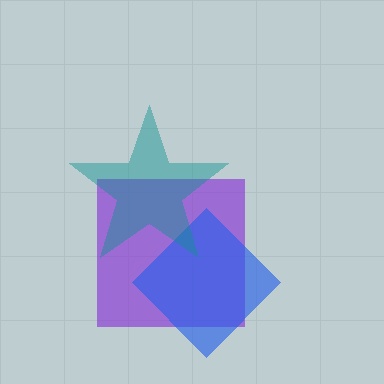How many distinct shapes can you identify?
There are 3 distinct shapes: a purple square, a blue diamond, a teal star.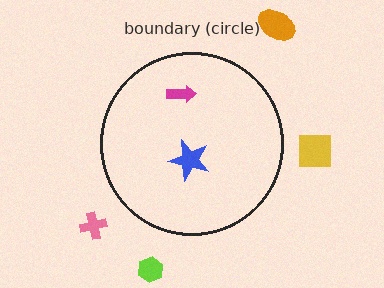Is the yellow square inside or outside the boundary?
Outside.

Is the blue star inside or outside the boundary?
Inside.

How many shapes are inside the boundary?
2 inside, 4 outside.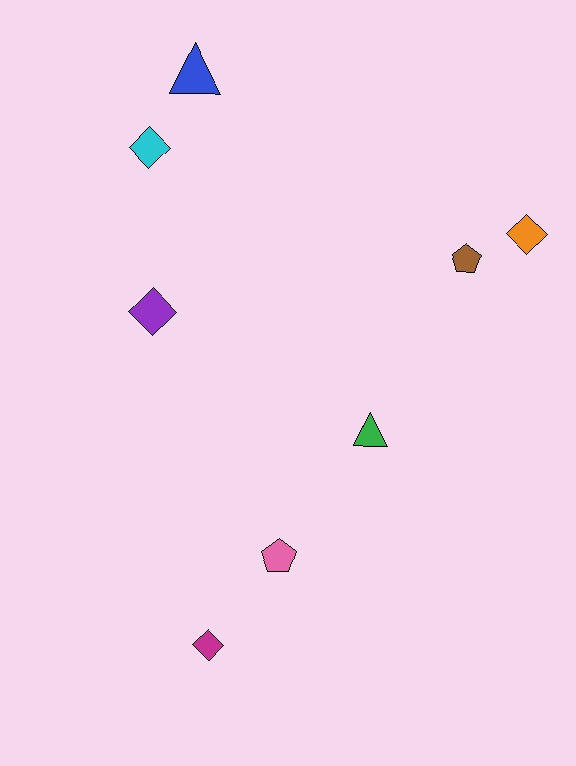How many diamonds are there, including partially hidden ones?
There are 4 diamonds.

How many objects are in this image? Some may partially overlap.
There are 8 objects.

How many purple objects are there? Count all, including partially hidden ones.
There is 1 purple object.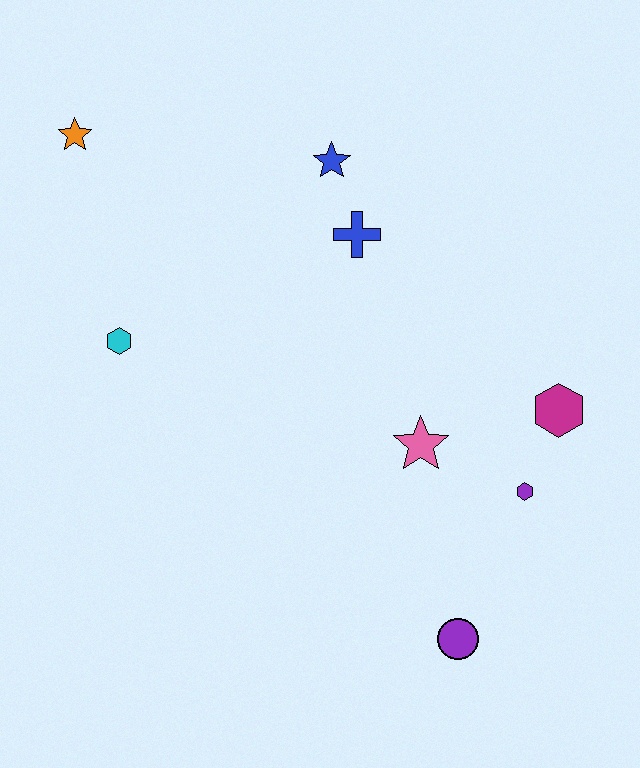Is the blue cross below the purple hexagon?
No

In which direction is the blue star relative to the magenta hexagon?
The blue star is above the magenta hexagon.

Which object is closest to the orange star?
The cyan hexagon is closest to the orange star.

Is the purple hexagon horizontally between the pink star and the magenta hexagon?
Yes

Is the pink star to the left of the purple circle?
Yes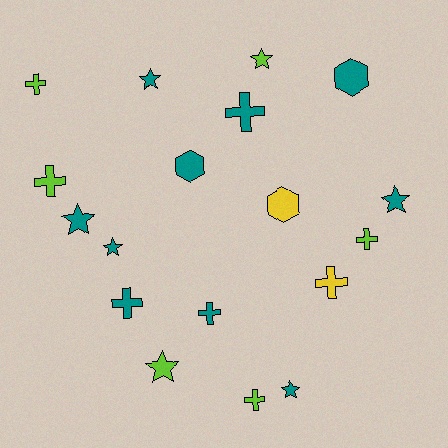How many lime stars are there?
There are 2 lime stars.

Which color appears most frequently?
Teal, with 10 objects.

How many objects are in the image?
There are 18 objects.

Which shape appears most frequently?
Cross, with 8 objects.